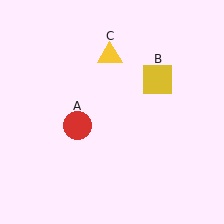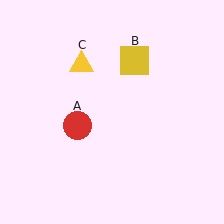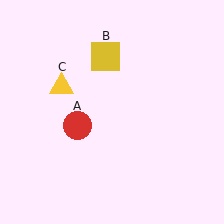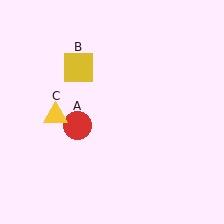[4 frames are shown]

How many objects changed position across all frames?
2 objects changed position: yellow square (object B), yellow triangle (object C).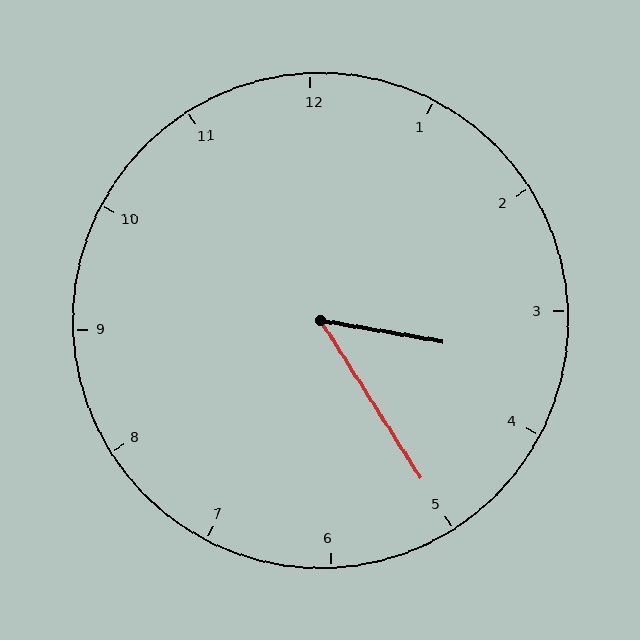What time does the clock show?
3:25.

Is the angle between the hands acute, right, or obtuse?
It is acute.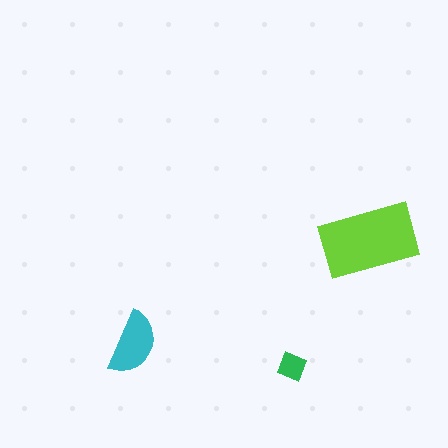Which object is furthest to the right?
The lime rectangle is rightmost.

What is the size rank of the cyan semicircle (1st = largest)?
2nd.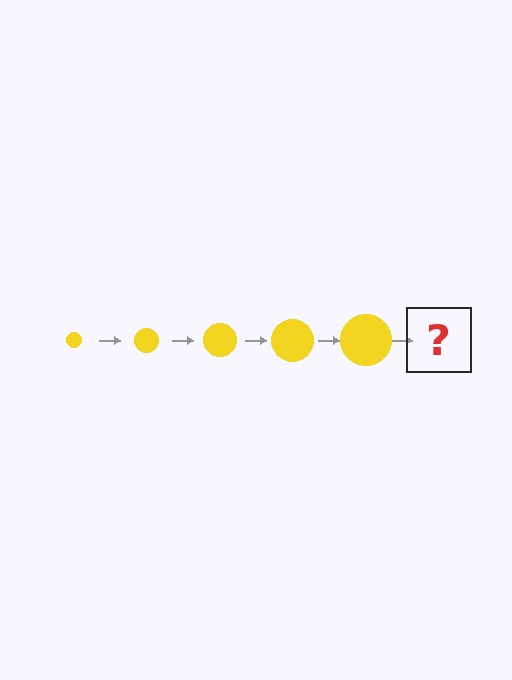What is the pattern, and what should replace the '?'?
The pattern is that the circle gets progressively larger each step. The '?' should be a yellow circle, larger than the previous one.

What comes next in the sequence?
The next element should be a yellow circle, larger than the previous one.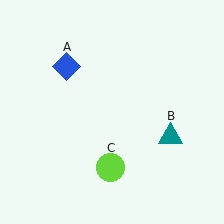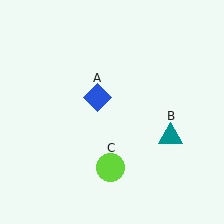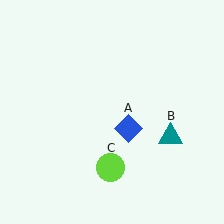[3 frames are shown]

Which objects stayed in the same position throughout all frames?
Teal triangle (object B) and lime circle (object C) remained stationary.